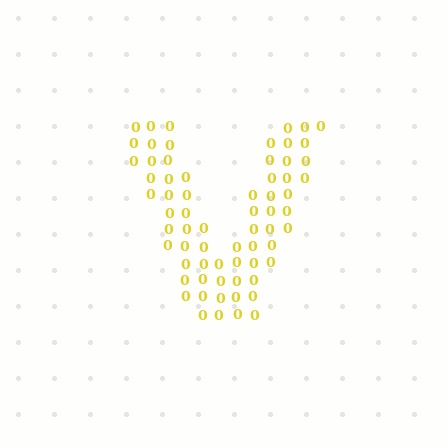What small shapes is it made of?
It is made of small digit 0's.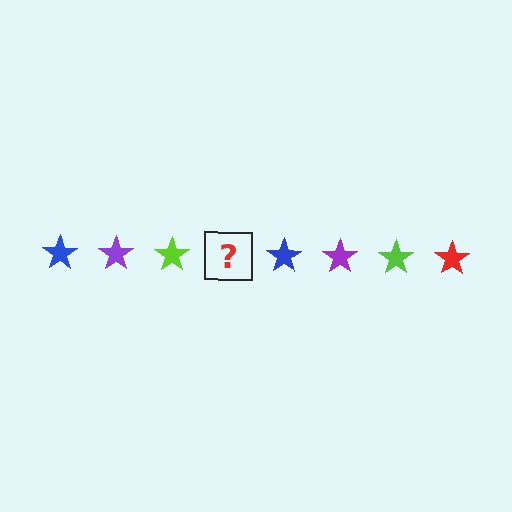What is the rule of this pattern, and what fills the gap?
The rule is that the pattern cycles through blue, purple, lime, red stars. The gap should be filled with a red star.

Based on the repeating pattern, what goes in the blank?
The blank should be a red star.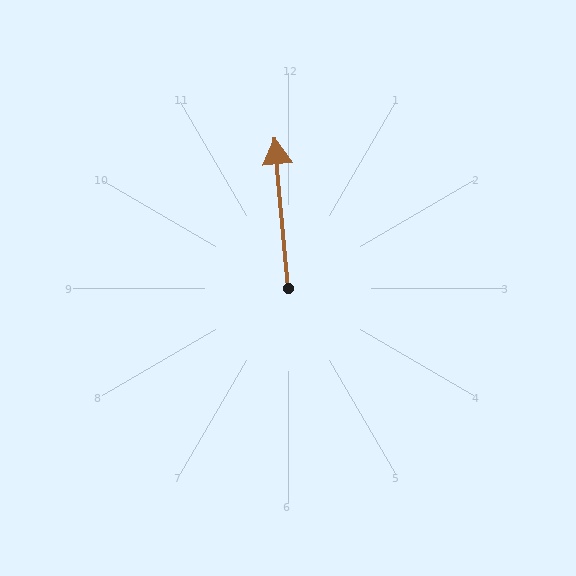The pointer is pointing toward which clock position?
Roughly 12 o'clock.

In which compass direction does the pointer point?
North.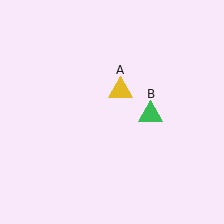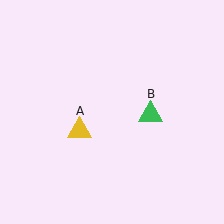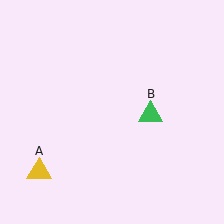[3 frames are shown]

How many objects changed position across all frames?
1 object changed position: yellow triangle (object A).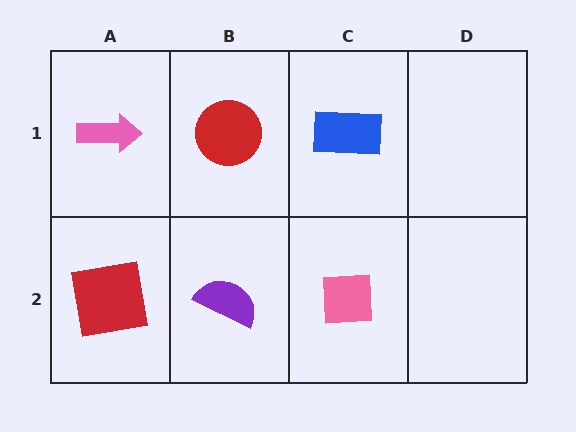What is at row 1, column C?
A blue rectangle.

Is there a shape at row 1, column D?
No, that cell is empty.